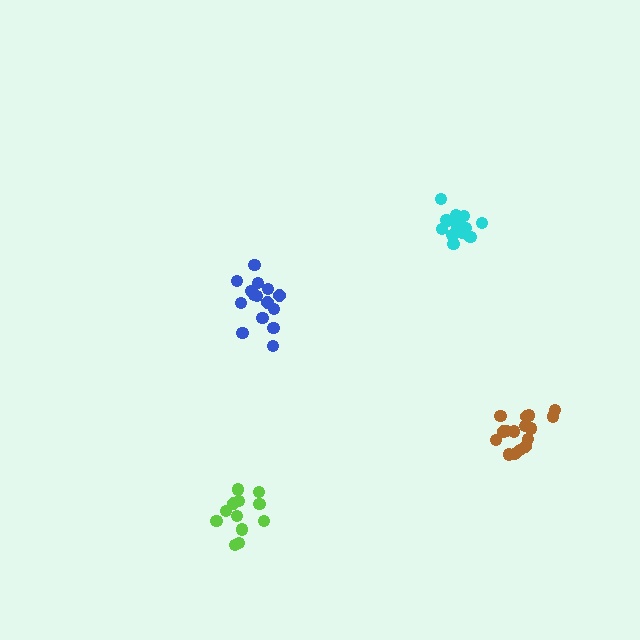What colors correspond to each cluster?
The clusters are colored: cyan, blue, lime, brown.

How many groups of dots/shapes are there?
There are 4 groups.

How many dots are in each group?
Group 1: 16 dots, Group 2: 15 dots, Group 3: 12 dots, Group 4: 17 dots (60 total).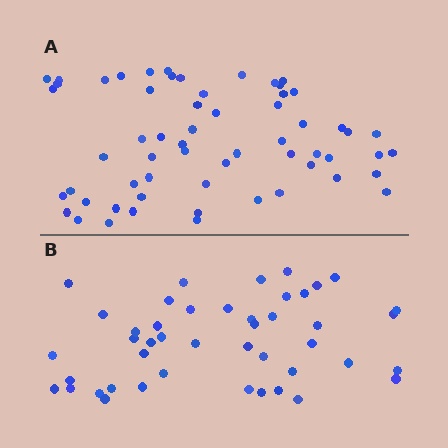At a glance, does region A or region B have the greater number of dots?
Region A (the top region) has more dots.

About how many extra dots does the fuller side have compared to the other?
Region A has approximately 15 more dots than region B.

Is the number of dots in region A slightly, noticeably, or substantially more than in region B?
Region A has noticeably more, but not dramatically so. The ratio is roughly 1.3 to 1.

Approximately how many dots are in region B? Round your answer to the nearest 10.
About 40 dots. (The exact count is 45, which rounds to 40.)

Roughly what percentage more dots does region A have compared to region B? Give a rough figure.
About 35% more.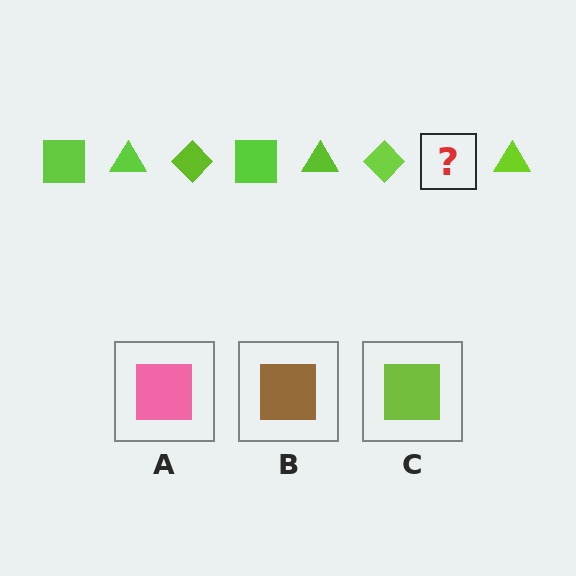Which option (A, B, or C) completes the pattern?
C.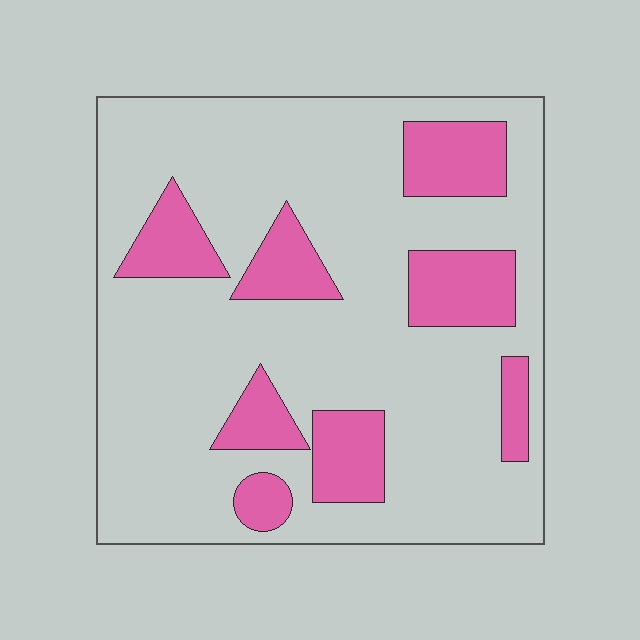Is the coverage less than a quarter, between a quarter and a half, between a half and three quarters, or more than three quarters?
Less than a quarter.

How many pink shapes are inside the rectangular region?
8.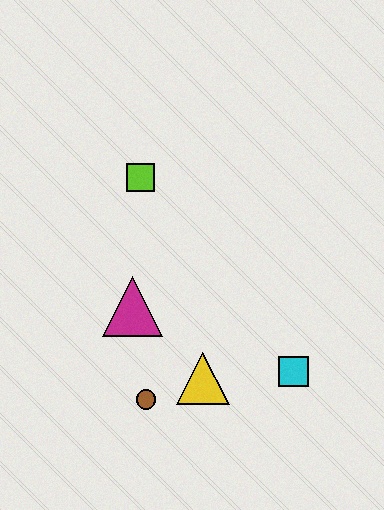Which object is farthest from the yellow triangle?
The lime square is farthest from the yellow triangle.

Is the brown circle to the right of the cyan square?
No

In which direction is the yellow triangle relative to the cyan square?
The yellow triangle is to the left of the cyan square.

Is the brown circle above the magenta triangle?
No